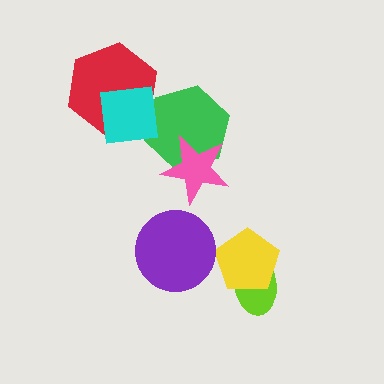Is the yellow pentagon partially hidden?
No, no other shape covers it.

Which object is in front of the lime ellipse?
The yellow pentagon is in front of the lime ellipse.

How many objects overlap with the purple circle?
0 objects overlap with the purple circle.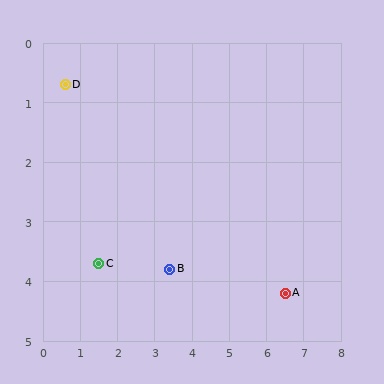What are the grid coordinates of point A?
Point A is at approximately (6.5, 4.2).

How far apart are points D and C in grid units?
Points D and C are about 3.1 grid units apart.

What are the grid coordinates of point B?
Point B is at approximately (3.4, 3.8).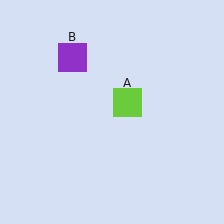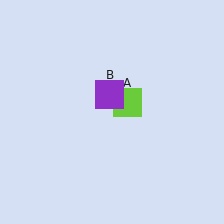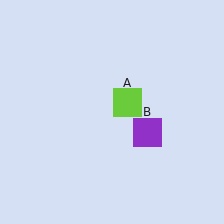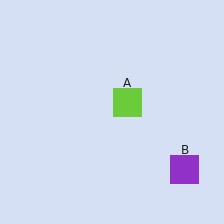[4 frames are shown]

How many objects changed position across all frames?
1 object changed position: purple square (object B).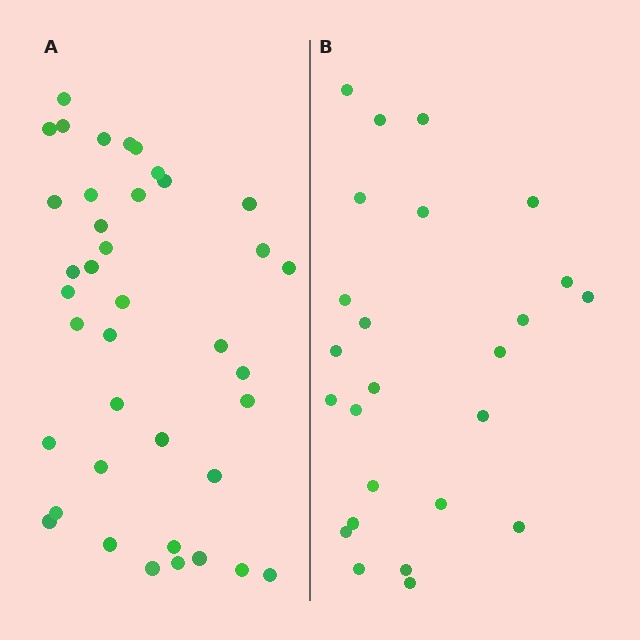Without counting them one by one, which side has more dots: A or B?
Region A (the left region) has more dots.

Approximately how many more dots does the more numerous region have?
Region A has approximately 15 more dots than region B.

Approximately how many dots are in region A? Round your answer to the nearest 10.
About 40 dots. (The exact count is 39, which rounds to 40.)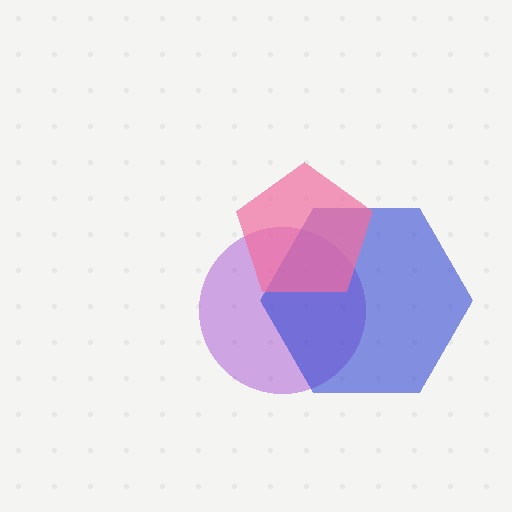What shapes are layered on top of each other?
The layered shapes are: a purple circle, a blue hexagon, a pink pentagon.